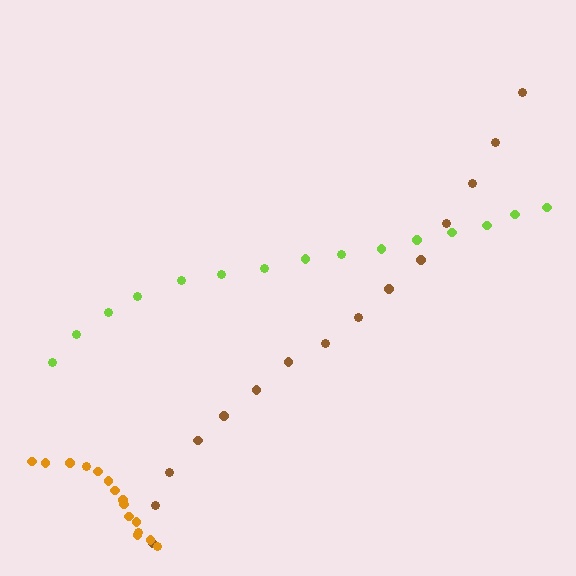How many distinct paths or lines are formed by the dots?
There are 3 distinct paths.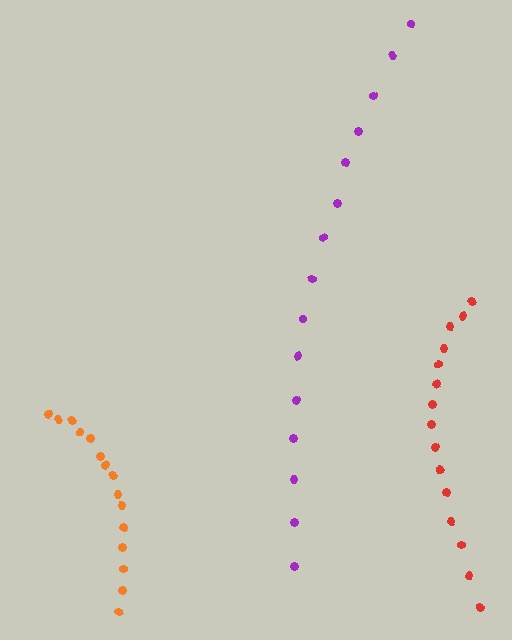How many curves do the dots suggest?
There are 3 distinct paths.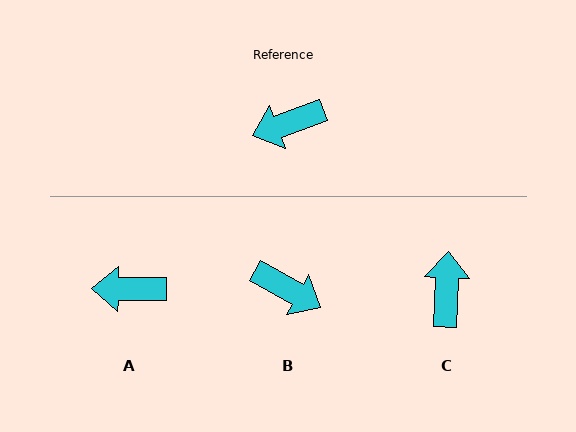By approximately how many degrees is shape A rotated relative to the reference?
Approximately 20 degrees clockwise.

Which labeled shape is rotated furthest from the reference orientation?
B, about 131 degrees away.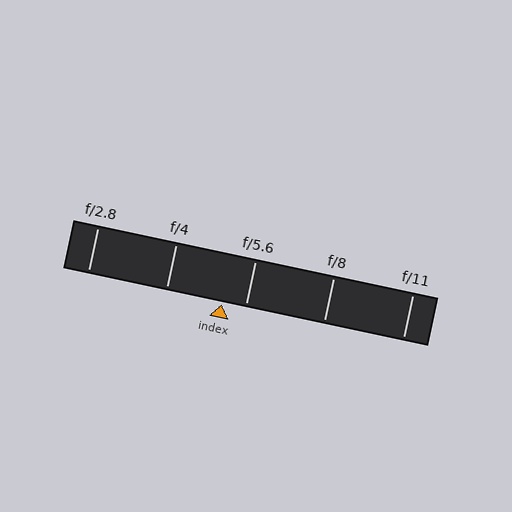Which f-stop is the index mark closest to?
The index mark is closest to f/5.6.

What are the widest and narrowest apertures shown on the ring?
The widest aperture shown is f/2.8 and the narrowest is f/11.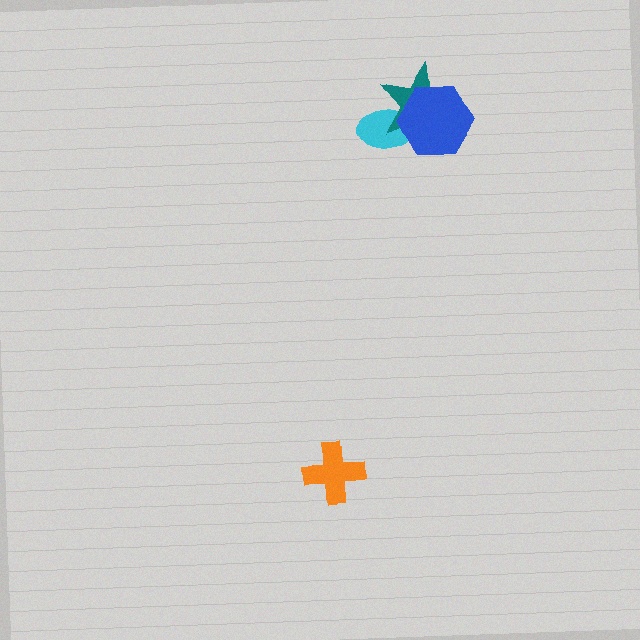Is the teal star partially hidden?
Yes, it is partially covered by another shape.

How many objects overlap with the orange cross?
0 objects overlap with the orange cross.